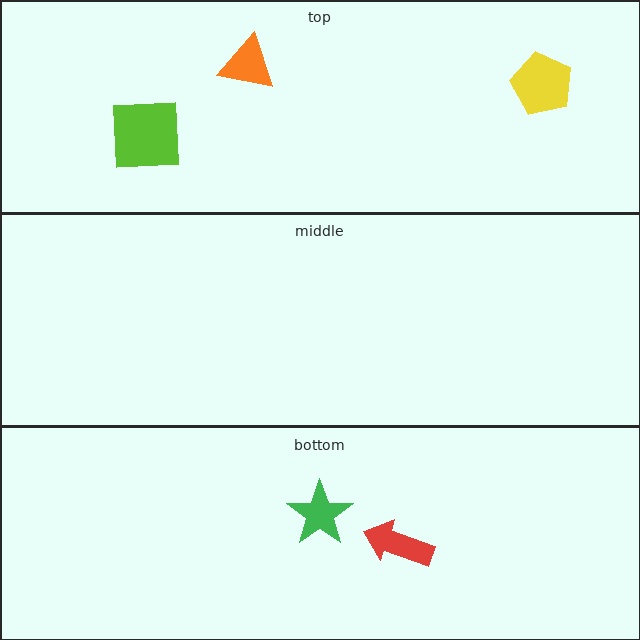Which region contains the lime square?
The top region.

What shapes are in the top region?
The yellow pentagon, the orange triangle, the lime square.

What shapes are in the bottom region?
The green star, the red arrow.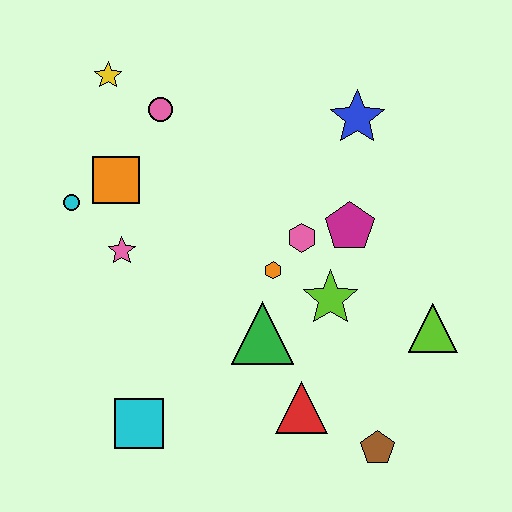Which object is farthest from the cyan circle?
The brown pentagon is farthest from the cyan circle.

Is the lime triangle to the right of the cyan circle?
Yes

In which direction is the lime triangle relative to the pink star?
The lime triangle is to the right of the pink star.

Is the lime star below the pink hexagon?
Yes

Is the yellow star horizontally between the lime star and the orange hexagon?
No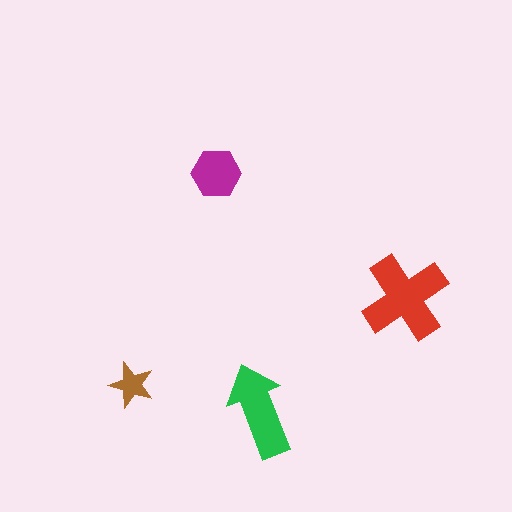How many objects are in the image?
There are 4 objects in the image.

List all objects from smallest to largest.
The brown star, the magenta hexagon, the green arrow, the red cross.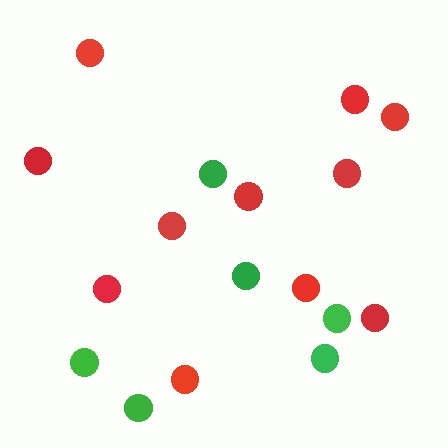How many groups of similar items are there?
There are 2 groups: one group of green circles (6) and one group of red circles (11).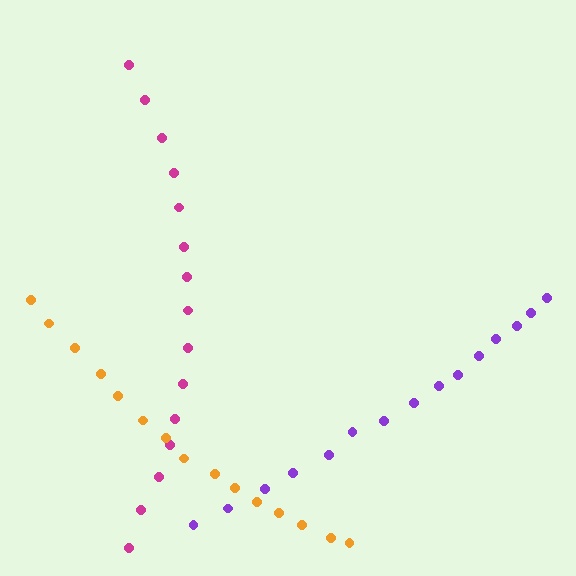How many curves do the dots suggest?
There are 3 distinct paths.